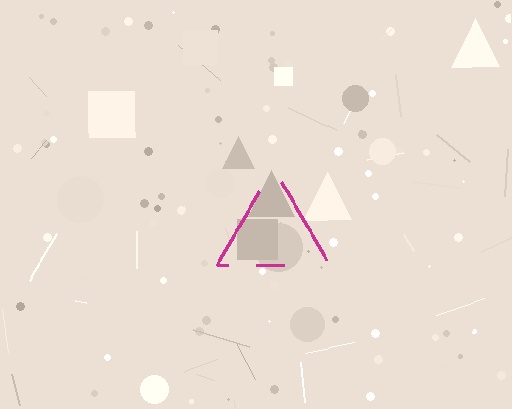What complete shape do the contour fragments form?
The contour fragments form a triangle.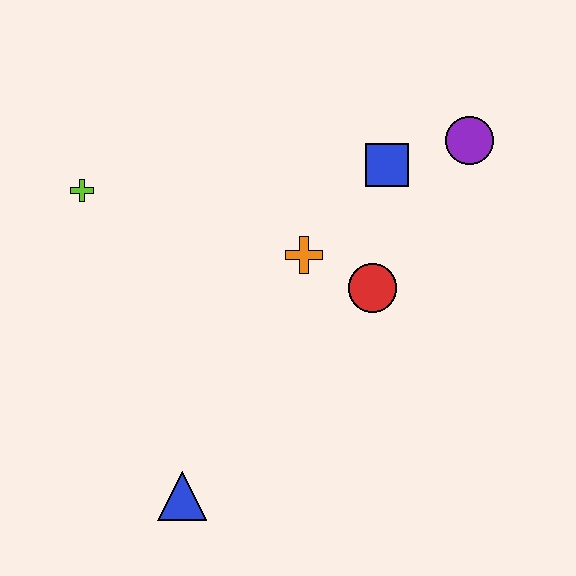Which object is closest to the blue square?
The purple circle is closest to the blue square.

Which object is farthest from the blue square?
The blue triangle is farthest from the blue square.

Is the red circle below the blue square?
Yes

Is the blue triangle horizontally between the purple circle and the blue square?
No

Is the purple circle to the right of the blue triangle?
Yes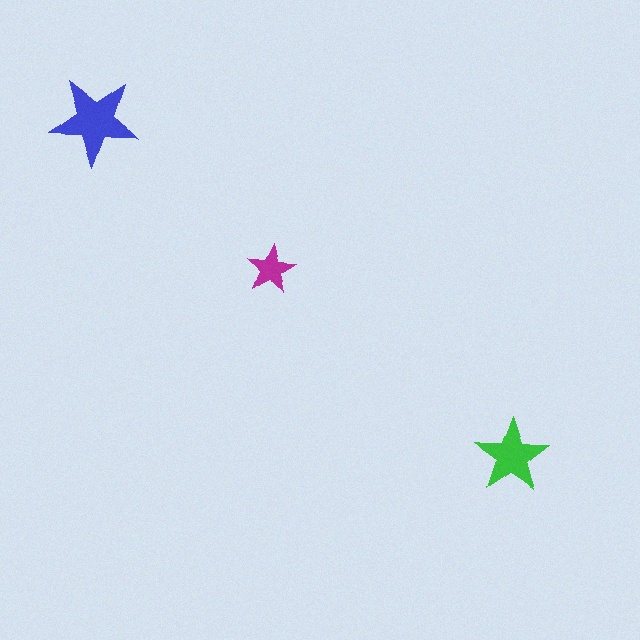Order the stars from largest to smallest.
the blue one, the green one, the magenta one.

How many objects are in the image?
There are 3 objects in the image.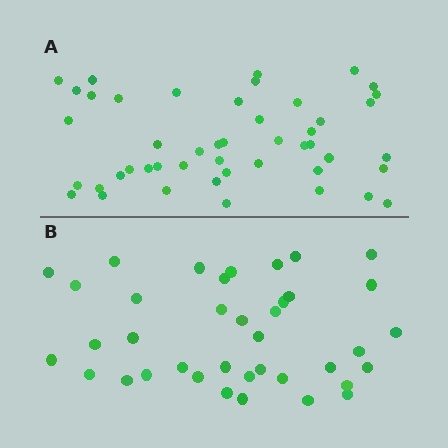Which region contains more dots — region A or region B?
Region A (the top region) has more dots.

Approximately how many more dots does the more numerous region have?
Region A has roughly 8 or so more dots than region B.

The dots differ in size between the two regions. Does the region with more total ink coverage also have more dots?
No. Region B has more total ink coverage because its dots are larger, but region A actually contains more individual dots. Total area can be misleading — the number of items is what matters here.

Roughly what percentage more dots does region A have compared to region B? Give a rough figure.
About 25% more.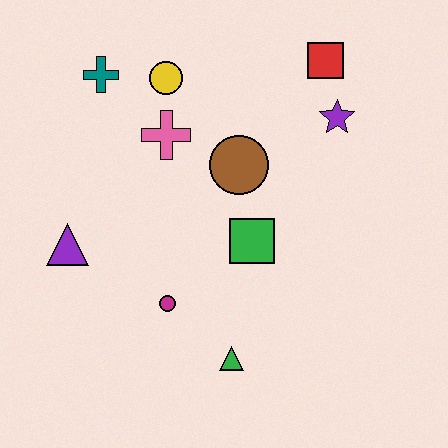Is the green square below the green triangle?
No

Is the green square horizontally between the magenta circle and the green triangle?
No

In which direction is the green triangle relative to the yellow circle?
The green triangle is below the yellow circle.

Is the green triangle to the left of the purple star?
Yes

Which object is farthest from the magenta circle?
The red square is farthest from the magenta circle.